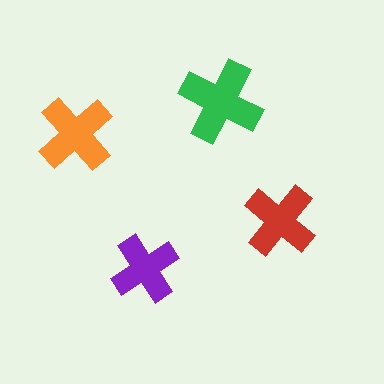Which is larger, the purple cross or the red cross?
The red one.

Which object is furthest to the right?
The red cross is rightmost.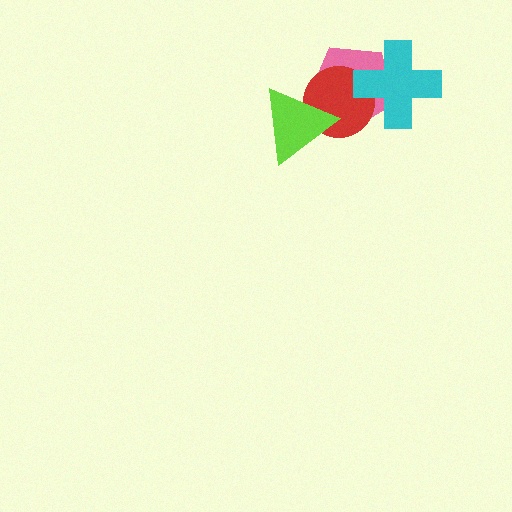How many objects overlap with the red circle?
3 objects overlap with the red circle.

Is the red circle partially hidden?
Yes, it is partially covered by another shape.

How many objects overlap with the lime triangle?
2 objects overlap with the lime triangle.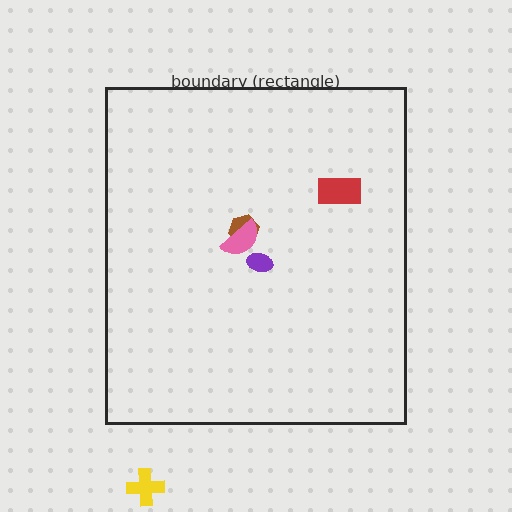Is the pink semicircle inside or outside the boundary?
Inside.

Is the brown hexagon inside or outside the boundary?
Inside.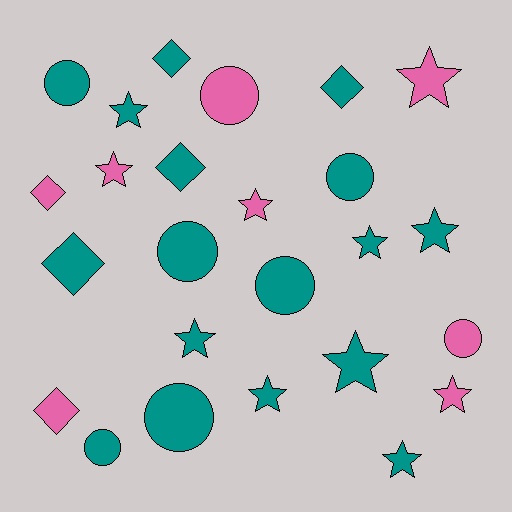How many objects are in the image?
There are 25 objects.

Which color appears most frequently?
Teal, with 17 objects.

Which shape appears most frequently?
Star, with 11 objects.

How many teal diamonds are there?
There are 4 teal diamonds.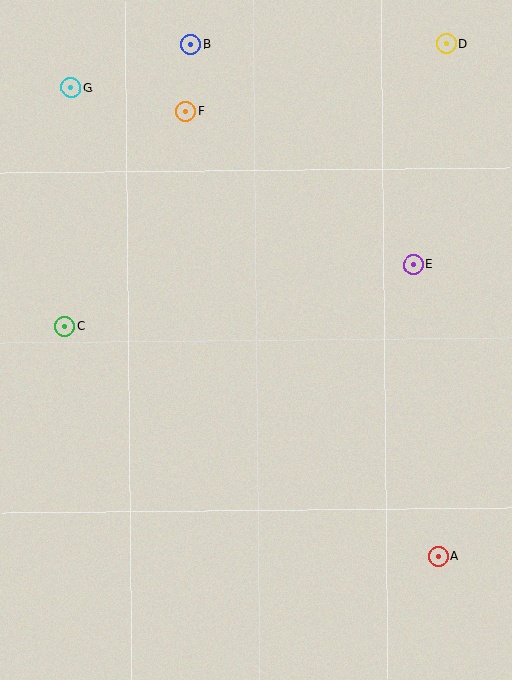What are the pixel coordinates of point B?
Point B is at (191, 44).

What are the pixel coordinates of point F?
Point F is at (186, 111).